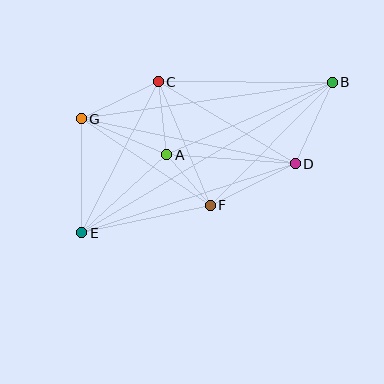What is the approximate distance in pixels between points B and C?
The distance between B and C is approximately 174 pixels.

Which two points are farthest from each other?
Points B and E are farthest from each other.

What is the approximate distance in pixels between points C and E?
The distance between C and E is approximately 170 pixels.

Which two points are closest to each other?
Points A and F are closest to each other.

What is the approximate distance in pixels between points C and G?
The distance between C and G is approximately 86 pixels.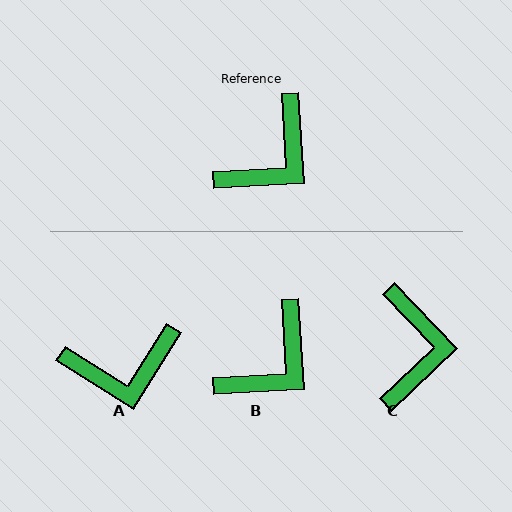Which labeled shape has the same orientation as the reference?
B.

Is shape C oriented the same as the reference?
No, it is off by about 40 degrees.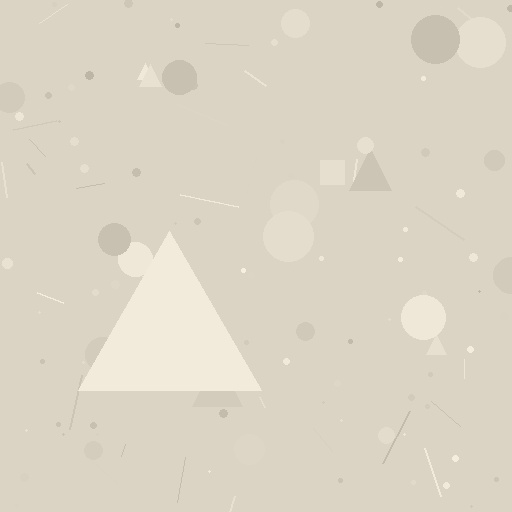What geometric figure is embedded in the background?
A triangle is embedded in the background.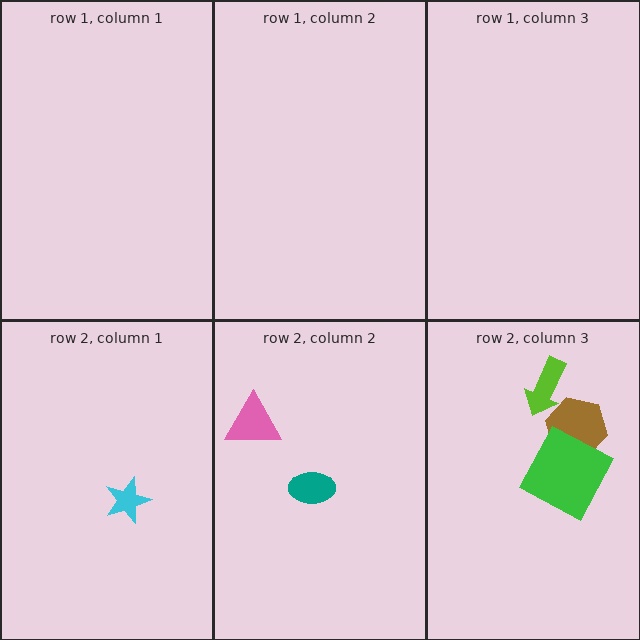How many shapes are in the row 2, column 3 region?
3.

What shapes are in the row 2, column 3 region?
The lime arrow, the brown hexagon, the green square.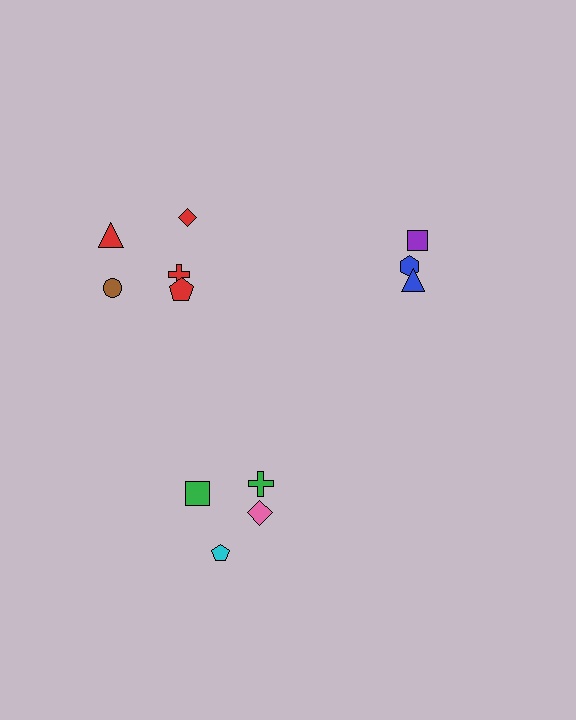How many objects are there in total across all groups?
There are 12 objects.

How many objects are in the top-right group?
There are 3 objects.